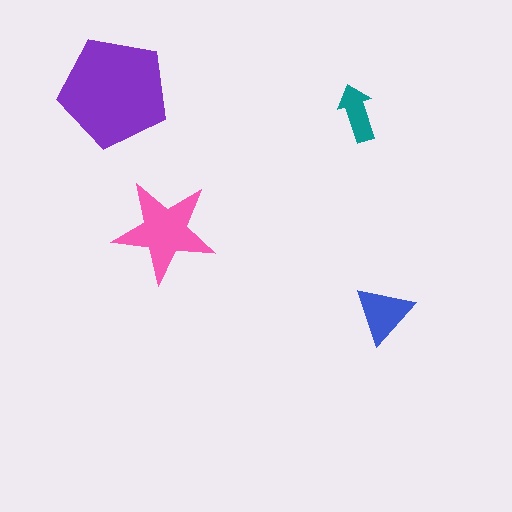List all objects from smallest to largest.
The teal arrow, the blue triangle, the pink star, the purple pentagon.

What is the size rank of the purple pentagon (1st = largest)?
1st.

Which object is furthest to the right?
The blue triangle is rightmost.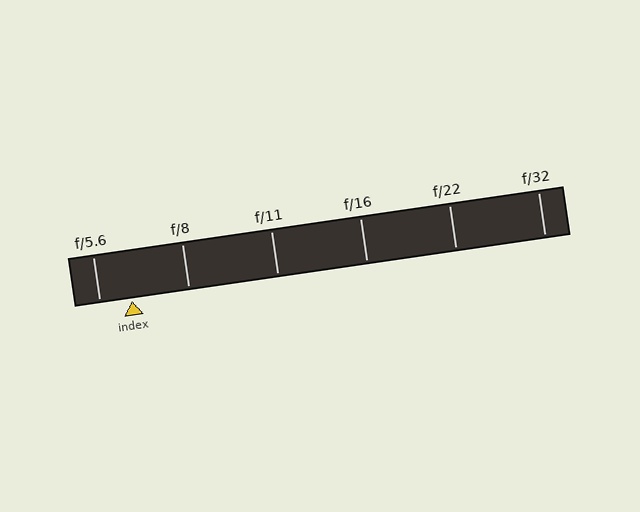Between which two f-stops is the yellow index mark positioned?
The index mark is between f/5.6 and f/8.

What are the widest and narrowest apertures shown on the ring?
The widest aperture shown is f/5.6 and the narrowest is f/32.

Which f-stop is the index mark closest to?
The index mark is closest to f/5.6.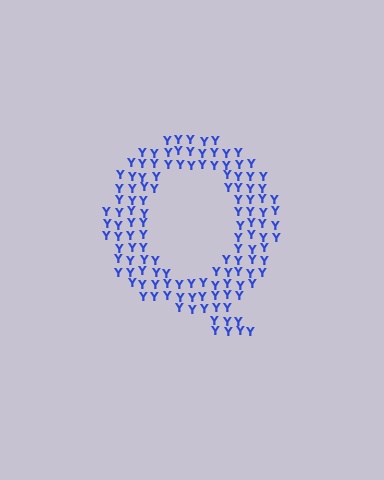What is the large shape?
The large shape is the letter Q.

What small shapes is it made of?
It is made of small letter Y's.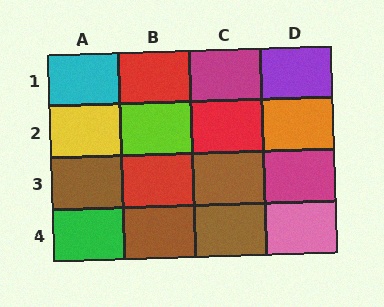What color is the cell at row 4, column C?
Brown.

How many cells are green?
1 cell is green.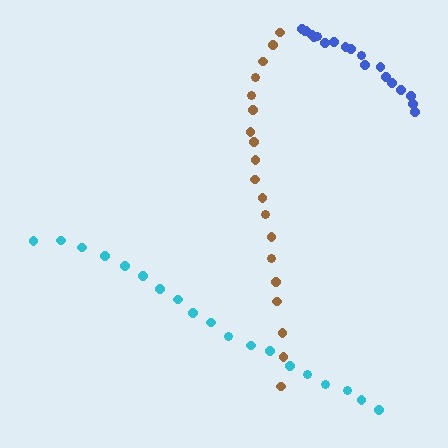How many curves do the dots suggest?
There are 3 distinct paths.